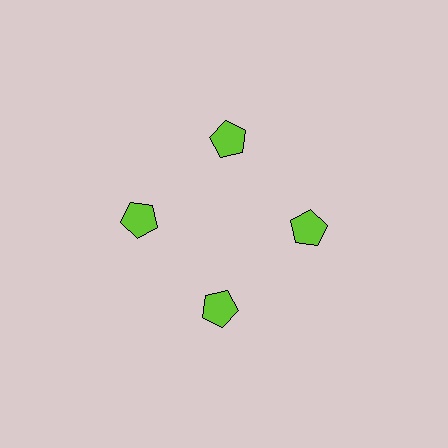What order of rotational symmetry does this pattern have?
This pattern has 4-fold rotational symmetry.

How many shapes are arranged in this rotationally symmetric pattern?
There are 4 shapes, arranged in 4 groups of 1.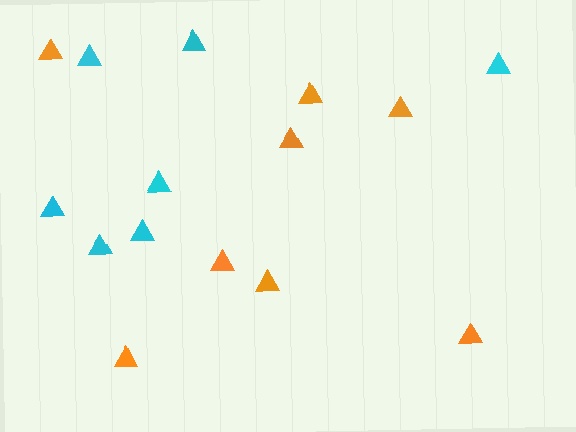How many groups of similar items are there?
There are 2 groups: one group of orange triangles (8) and one group of cyan triangles (7).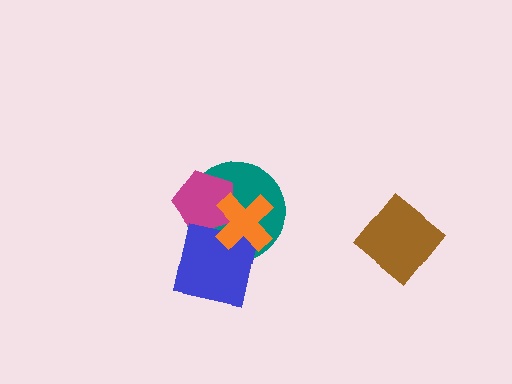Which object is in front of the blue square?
The orange cross is in front of the blue square.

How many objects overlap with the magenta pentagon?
3 objects overlap with the magenta pentagon.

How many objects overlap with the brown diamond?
0 objects overlap with the brown diamond.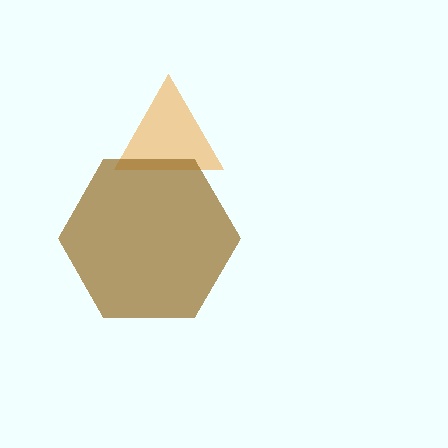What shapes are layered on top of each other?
The layered shapes are: an orange triangle, a brown hexagon.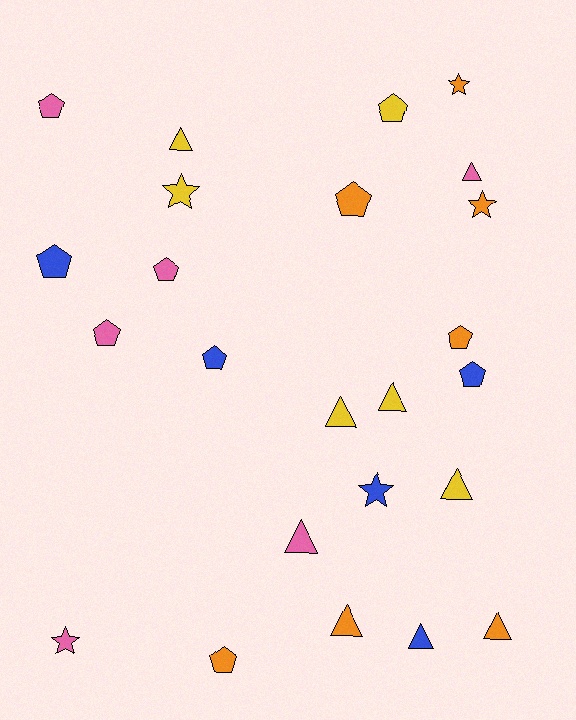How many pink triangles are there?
There are 2 pink triangles.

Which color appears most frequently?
Orange, with 7 objects.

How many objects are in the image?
There are 24 objects.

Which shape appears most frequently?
Pentagon, with 10 objects.